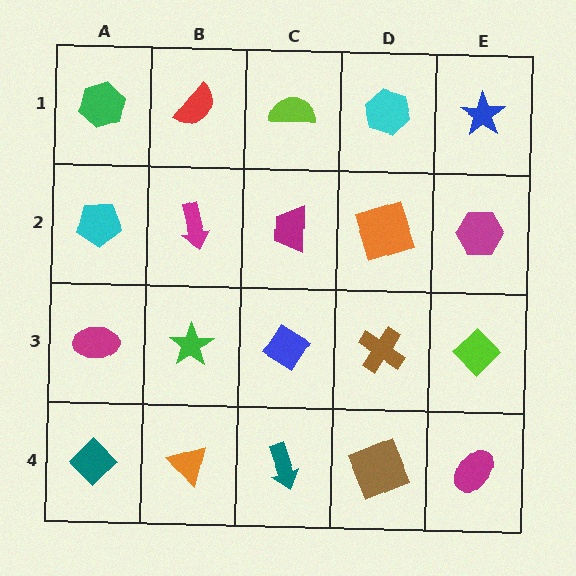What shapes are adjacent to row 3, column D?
An orange square (row 2, column D), a brown square (row 4, column D), a blue diamond (row 3, column C), a lime diamond (row 3, column E).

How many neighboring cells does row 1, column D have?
3.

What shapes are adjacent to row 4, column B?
A green star (row 3, column B), a teal diamond (row 4, column A), a teal arrow (row 4, column C).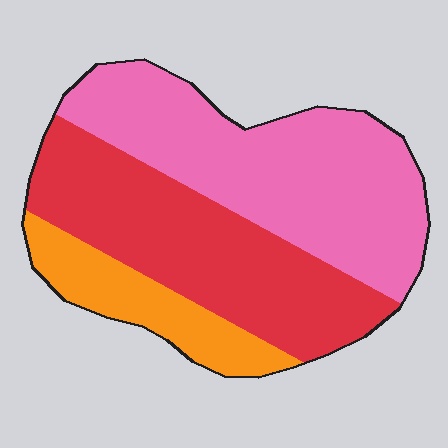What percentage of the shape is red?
Red covers about 40% of the shape.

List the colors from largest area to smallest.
From largest to smallest: pink, red, orange.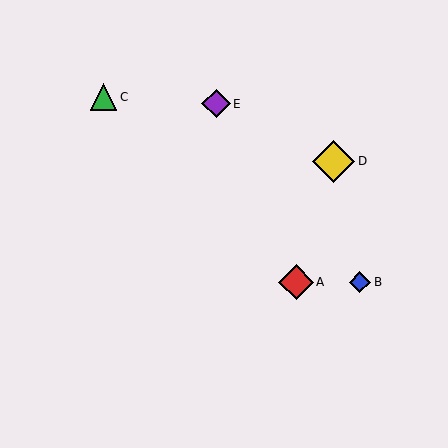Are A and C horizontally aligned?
No, A is at y≈282 and C is at y≈97.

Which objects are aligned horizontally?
Objects A, B are aligned horizontally.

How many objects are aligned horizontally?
2 objects (A, B) are aligned horizontally.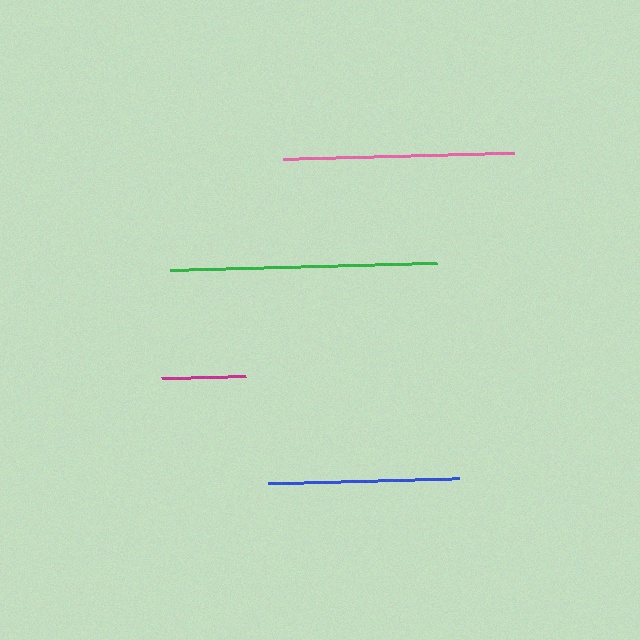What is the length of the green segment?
The green segment is approximately 267 pixels long.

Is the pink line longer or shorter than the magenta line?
The pink line is longer than the magenta line.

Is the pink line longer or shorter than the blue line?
The pink line is longer than the blue line.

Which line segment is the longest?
The green line is the longest at approximately 267 pixels.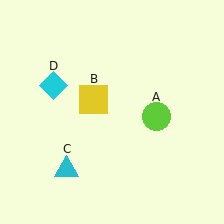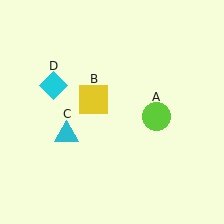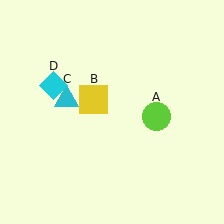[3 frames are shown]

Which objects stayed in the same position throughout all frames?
Lime circle (object A) and yellow square (object B) and cyan diamond (object D) remained stationary.